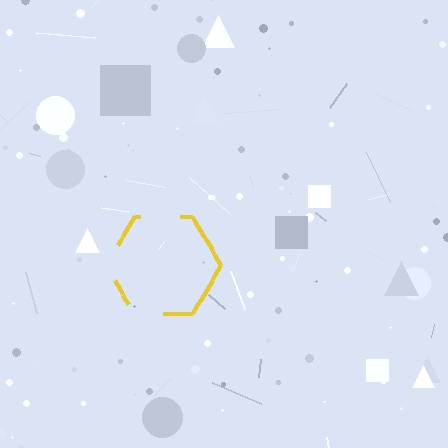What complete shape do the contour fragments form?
The contour fragments form a hexagon.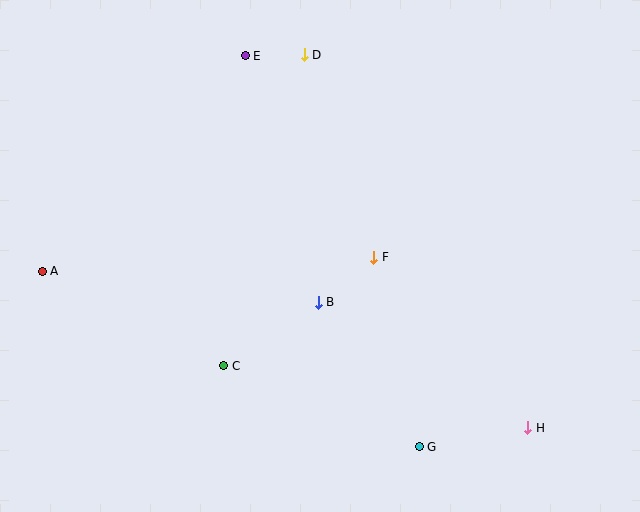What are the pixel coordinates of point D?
Point D is at (304, 55).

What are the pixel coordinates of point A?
Point A is at (42, 271).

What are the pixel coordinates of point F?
Point F is at (374, 257).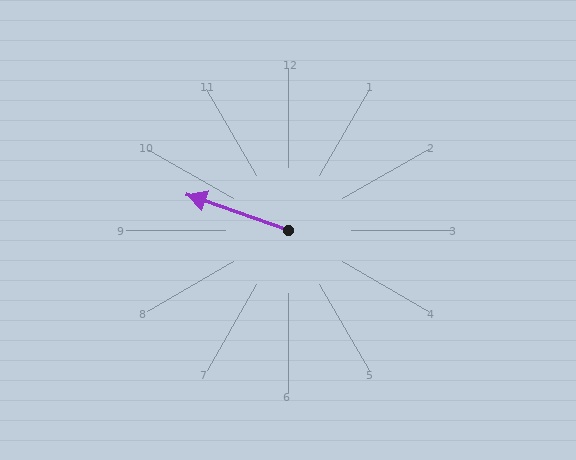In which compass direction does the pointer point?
West.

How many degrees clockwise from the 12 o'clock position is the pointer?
Approximately 289 degrees.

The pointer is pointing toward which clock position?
Roughly 10 o'clock.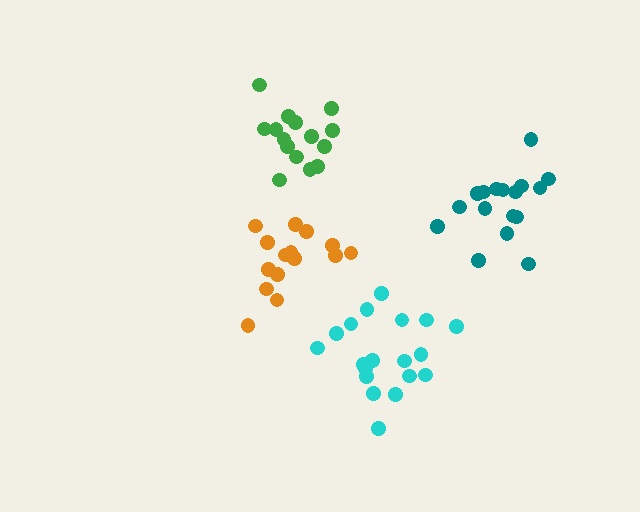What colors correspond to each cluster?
The clusters are colored: cyan, orange, teal, green.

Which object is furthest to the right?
The teal cluster is rightmost.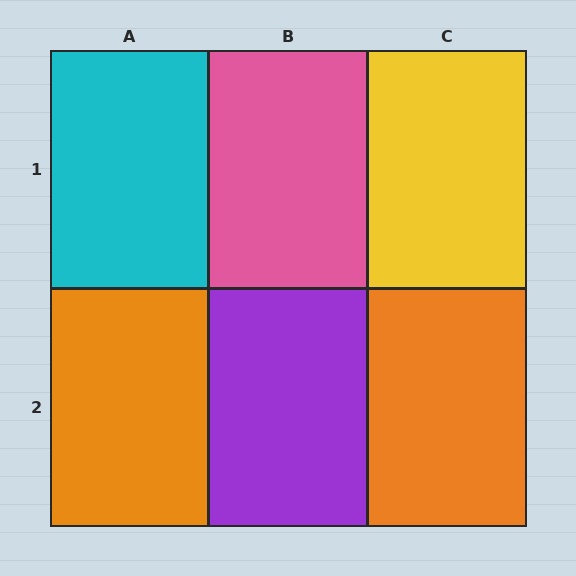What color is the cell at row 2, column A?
Orange.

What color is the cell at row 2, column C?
Orange.